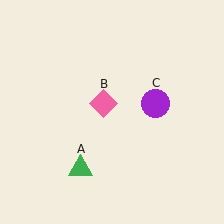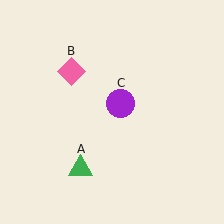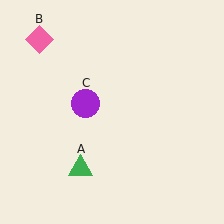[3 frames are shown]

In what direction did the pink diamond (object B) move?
The pink diamond (object B) moved up and to the left.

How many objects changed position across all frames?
2 objects changed position: pink diamond (object B), purple circle (object C).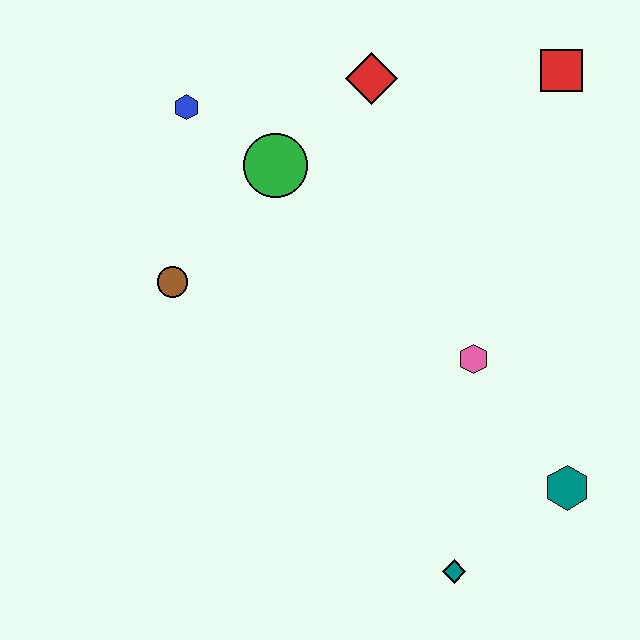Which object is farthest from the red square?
The teal diamond is farthest from the red square.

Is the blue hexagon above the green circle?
Yes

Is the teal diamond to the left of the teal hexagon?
Yes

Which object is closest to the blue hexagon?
The green circle is closest to the blue hexagon.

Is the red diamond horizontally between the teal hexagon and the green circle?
Yes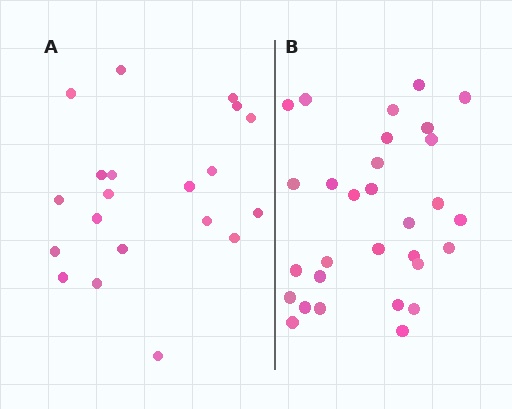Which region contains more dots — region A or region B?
Region B (the right region) has more dots.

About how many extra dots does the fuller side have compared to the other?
Region B has roughly 10 or so more dots than region A.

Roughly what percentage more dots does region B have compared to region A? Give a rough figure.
About 50% more.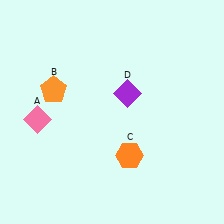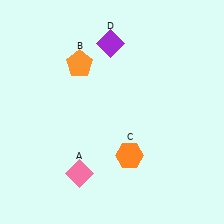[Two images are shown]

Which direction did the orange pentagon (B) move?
The orange pentagon (B) moved up.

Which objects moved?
The objects that moved are: the pink diamond (A), the orange pentagon (B), the purple diamond (D).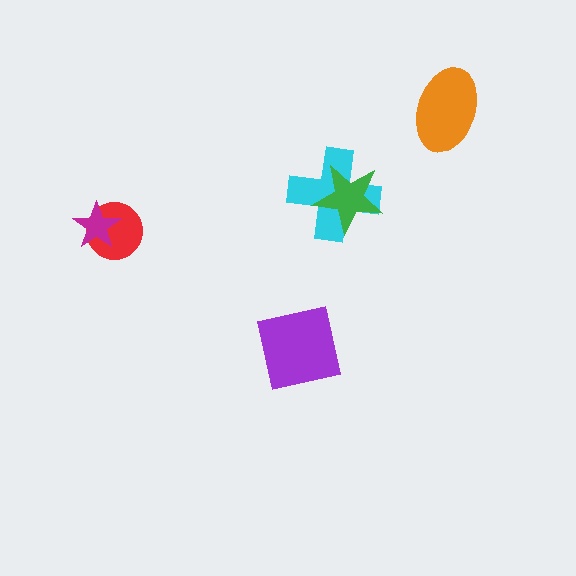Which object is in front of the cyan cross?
The green star is in front of the cyan cross.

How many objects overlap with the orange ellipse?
0 objects overlap with the orange ellipse.